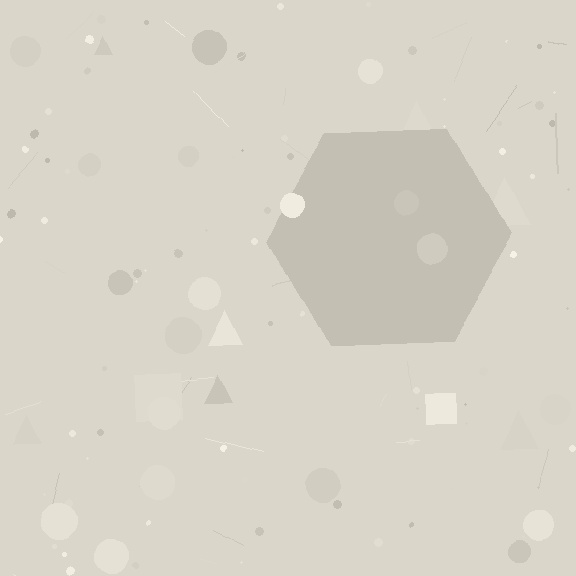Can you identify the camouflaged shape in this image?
The camouflaged shape is a hexagon.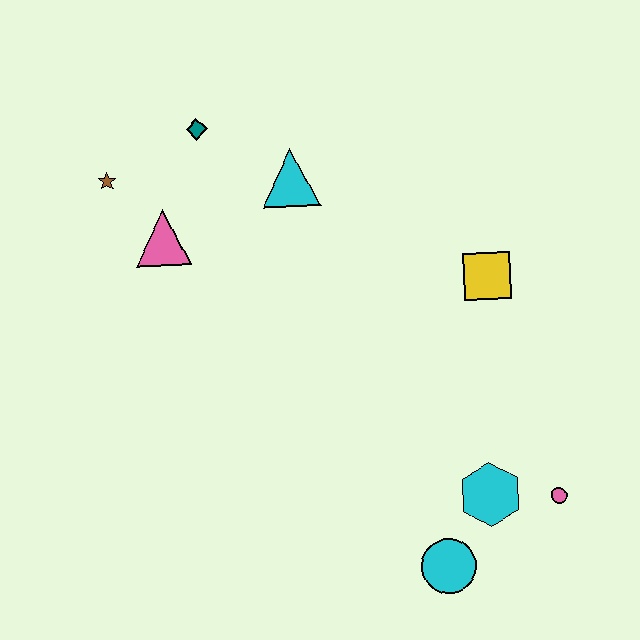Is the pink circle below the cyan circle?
No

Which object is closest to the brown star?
The pink triangle is closest to the brown star.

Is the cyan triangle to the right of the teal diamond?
Yes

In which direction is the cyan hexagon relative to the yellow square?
The cyan hexagon is below the yellow square.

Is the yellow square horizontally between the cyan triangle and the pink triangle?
No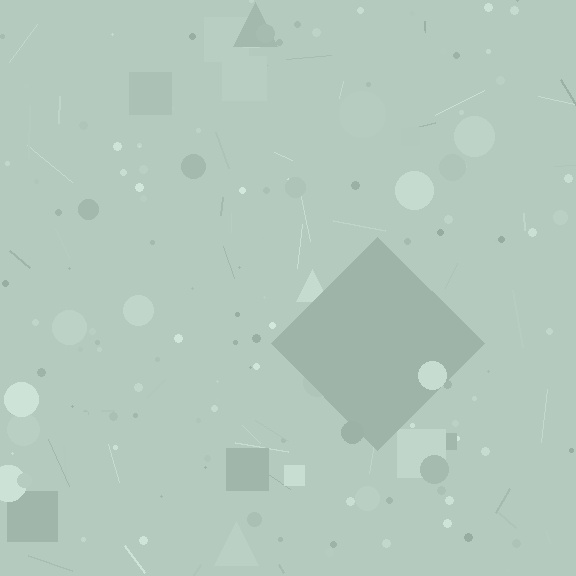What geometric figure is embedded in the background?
A diamond is embedded in the background.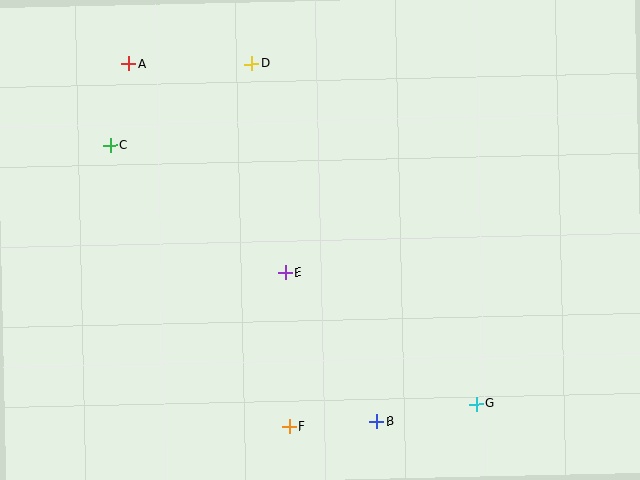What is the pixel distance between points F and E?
The distance between F and E is 154 pixels.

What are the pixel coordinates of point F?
Point F is at (290, 426).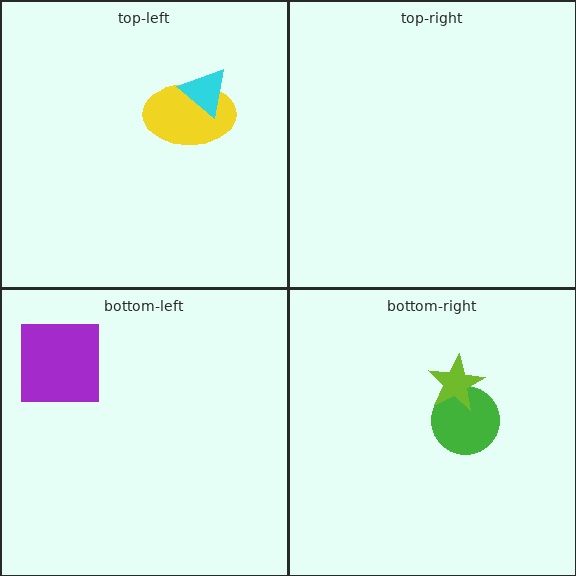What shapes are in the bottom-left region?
The purple square.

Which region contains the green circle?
The bottom-right region.